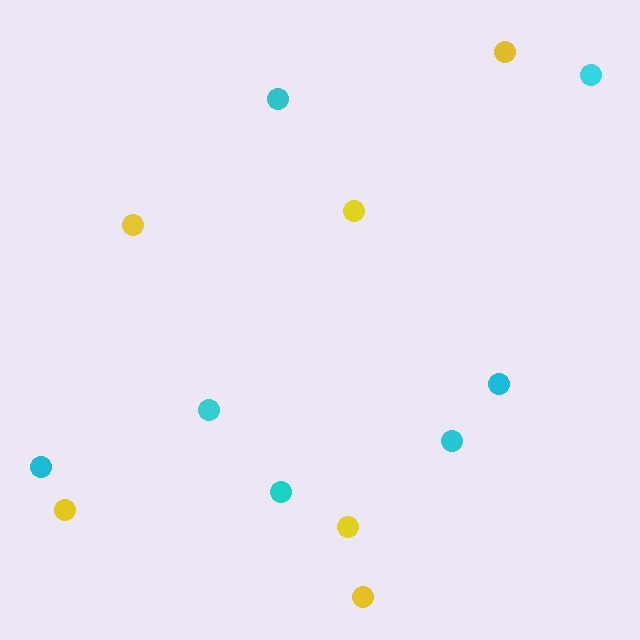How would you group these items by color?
There are 2 groups: one group of yellow circles (6) and one group of cyan circles (7).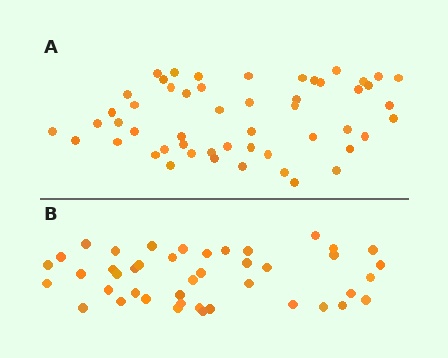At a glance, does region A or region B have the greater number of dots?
Region A (the top region) has more dots.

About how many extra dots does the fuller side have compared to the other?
Region A has roughly 8 or so more dots than region B.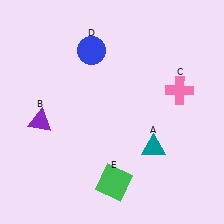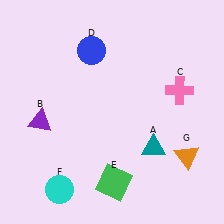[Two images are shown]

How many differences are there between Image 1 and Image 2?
There are 2 differences between the two images.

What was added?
A cyan circle (F), an orange triangle (G) were added in Image 2.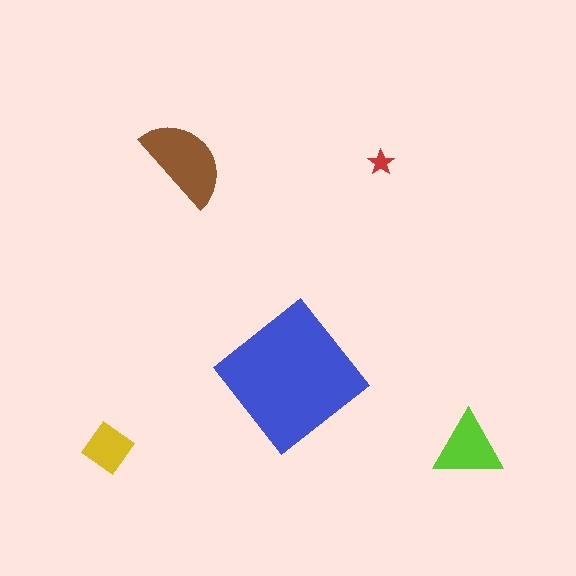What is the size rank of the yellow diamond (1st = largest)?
4th.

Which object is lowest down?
The yellow diamond is bottommost.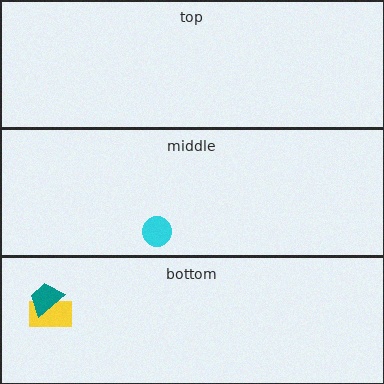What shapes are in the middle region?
The cyan circle.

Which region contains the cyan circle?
The middle region.